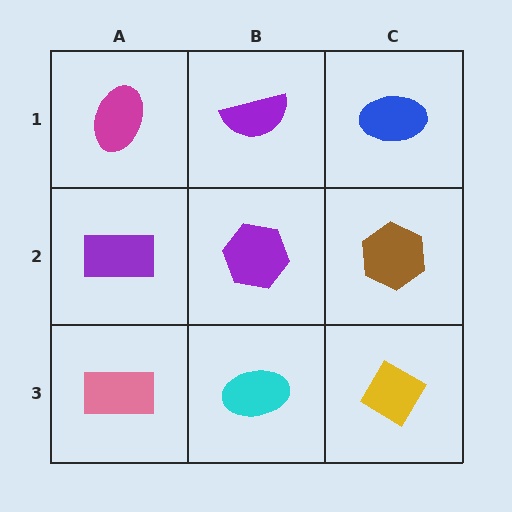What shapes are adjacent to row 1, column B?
A purple hexagon (row 2, column B), a magenta ellipse (row 1, column A), a blue ellipse (row 1, column C).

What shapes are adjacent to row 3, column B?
A purple hexagon (row 2, column B), a pink rectangle (row 3, column A), a yellow diamond (row 3, column C).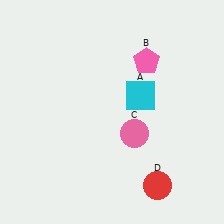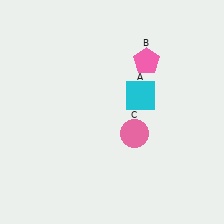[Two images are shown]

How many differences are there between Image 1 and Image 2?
There is 1 difference between the two images.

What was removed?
The red circle (D) was removed in Image 2.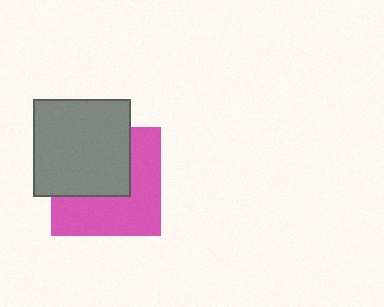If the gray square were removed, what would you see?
You would see the complete pink square.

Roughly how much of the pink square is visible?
About half of it is visible (roughly 53%).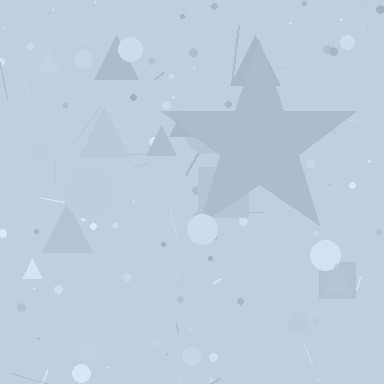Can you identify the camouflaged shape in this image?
The camouflaged shape is a star.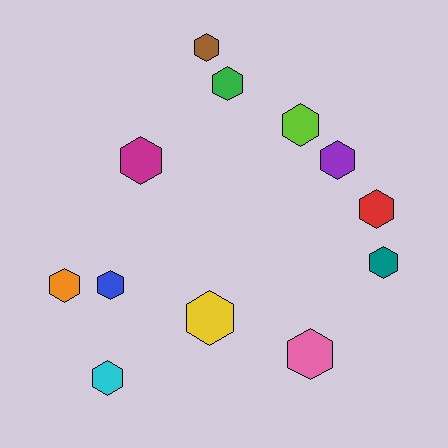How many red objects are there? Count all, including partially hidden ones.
There is 1 red object.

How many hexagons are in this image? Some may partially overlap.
There are 12 hexagons.